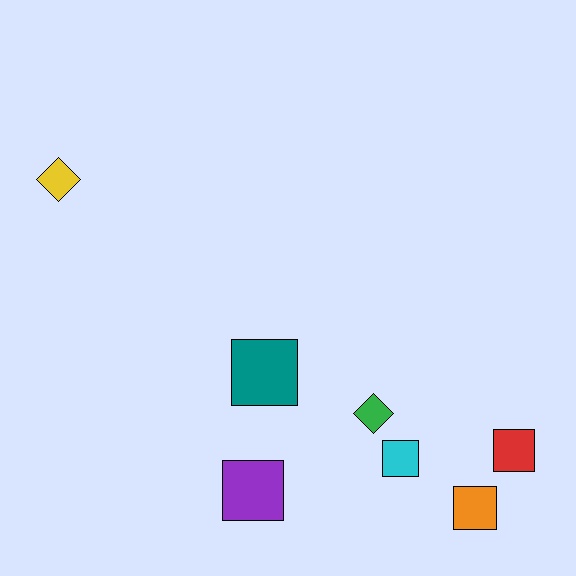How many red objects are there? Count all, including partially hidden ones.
There is 1 red object.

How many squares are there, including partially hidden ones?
There are 5 squares.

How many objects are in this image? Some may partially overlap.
There are 7 objects.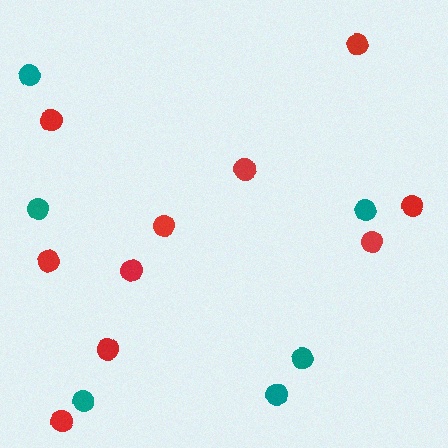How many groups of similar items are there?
There are 2 groups: one group of red circles (10) and one group of teal circles (6).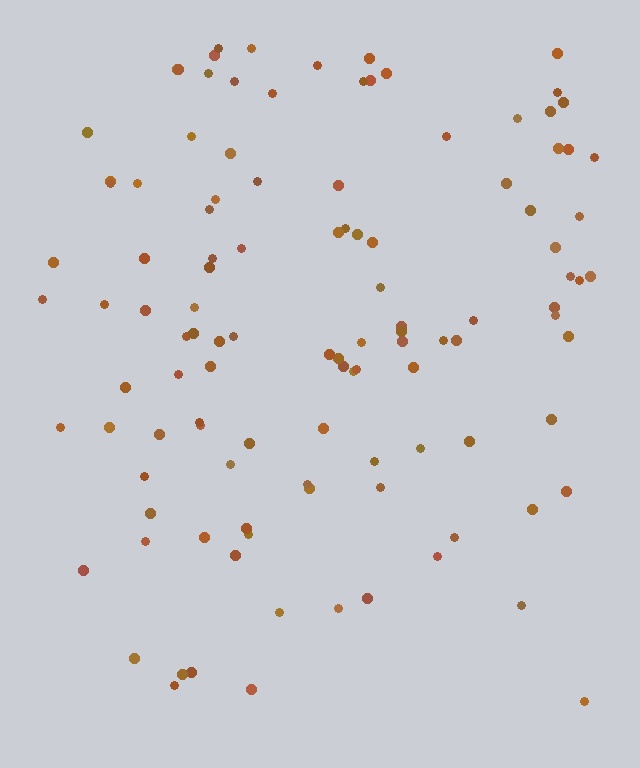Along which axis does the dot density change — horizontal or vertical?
Vertical.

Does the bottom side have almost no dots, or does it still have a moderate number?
Still a moderate number, just noticeably fewer than the top.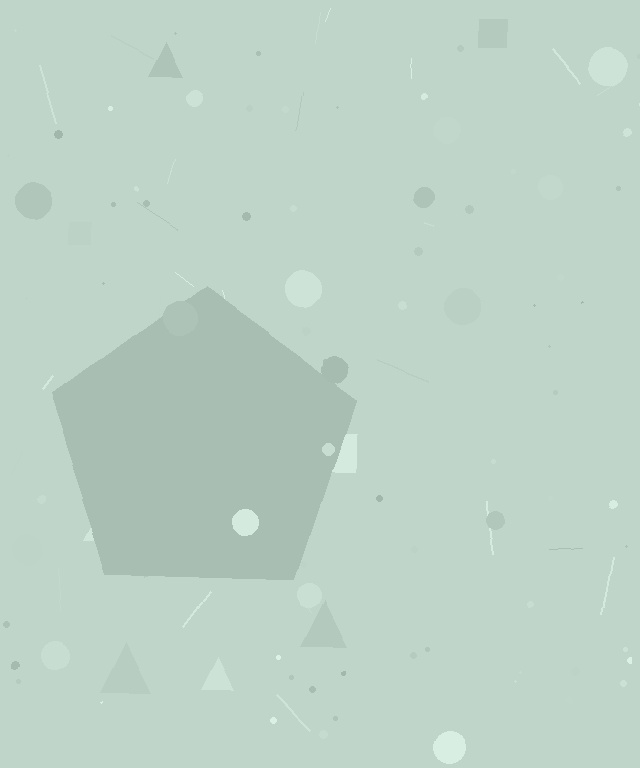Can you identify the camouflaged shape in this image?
The camouflaged shape is a pentagon.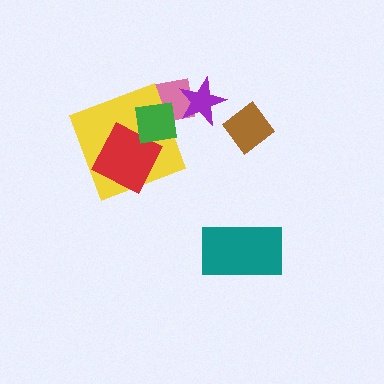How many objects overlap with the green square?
3 objects overlap with the green square.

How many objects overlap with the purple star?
1 object overlaps with the purple star.